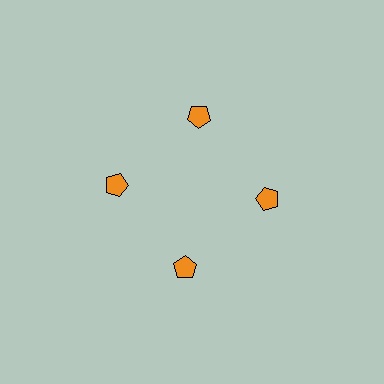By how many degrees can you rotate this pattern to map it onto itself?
The pattern maps onto itself every 90 degrees of rotation.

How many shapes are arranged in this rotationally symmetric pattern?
There are 4 shapes, arranged in 4 groups of 1.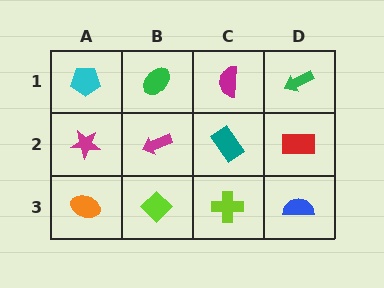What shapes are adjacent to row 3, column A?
A magenta star (row 2, column A), a lime diamond (row 3, column B).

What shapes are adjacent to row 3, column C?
A teal rectangle (row 2, column C), a lime diamond (row 3, column B), a blue semicircle (row 3, column D).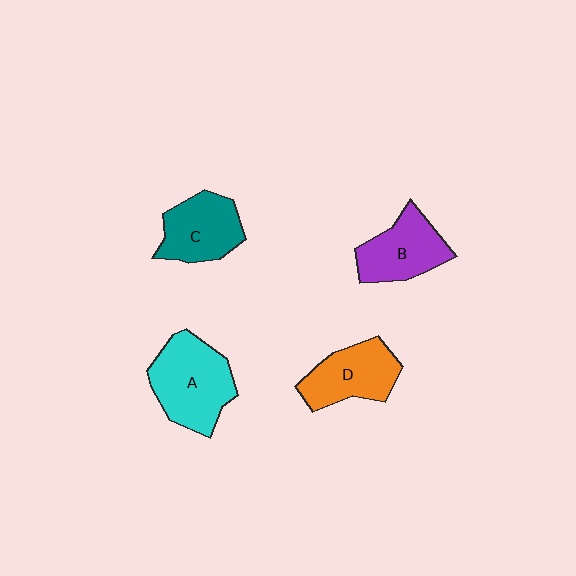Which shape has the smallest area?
Shape C (teal).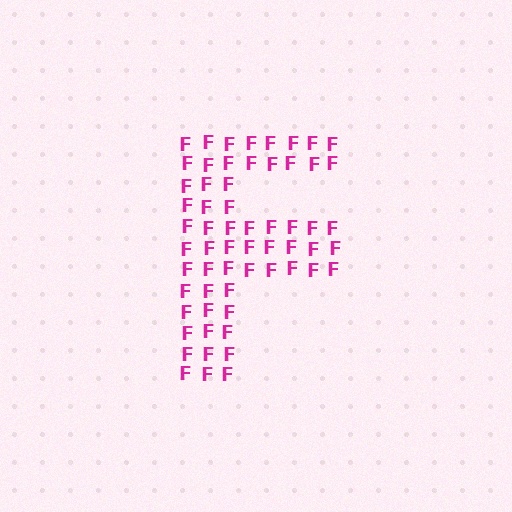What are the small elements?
The small elements are letter F's.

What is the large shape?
The large shape is the letter F.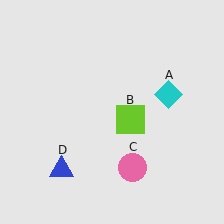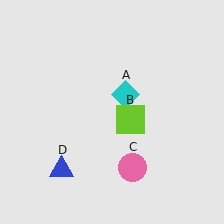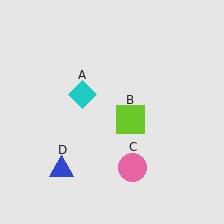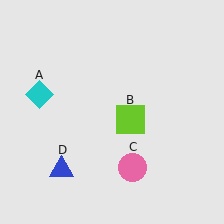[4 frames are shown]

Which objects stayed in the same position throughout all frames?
Lime square (object B) and pink circle (object C) and blue triangle (object D) remained stationary.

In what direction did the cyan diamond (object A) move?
The cyan diamond (object A) moved left.